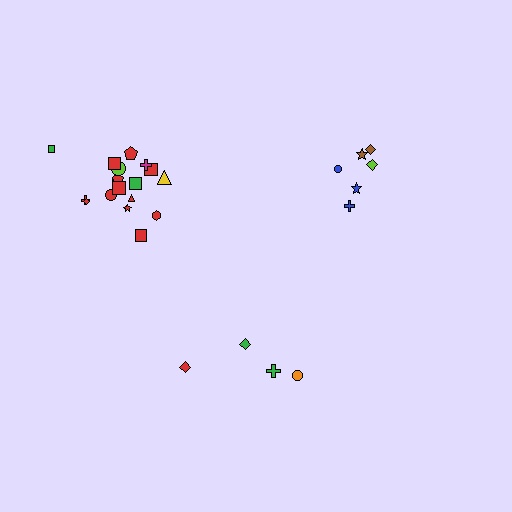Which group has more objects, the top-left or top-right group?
The top-left group.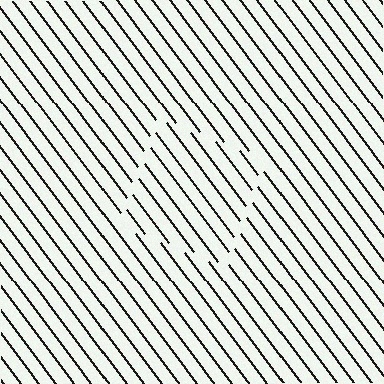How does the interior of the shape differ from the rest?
The interior of the shape contains the same grating, shifted by half a period — the contour is defined by the phase discontinuity where line-ends from the inner and outer gratings abut.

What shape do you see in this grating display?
An illusory square. The interior of the shape contains the same grating, shifted by half a period — the contour is defined by the phase discontinuity where line-ends from the inner and outer gratings abut.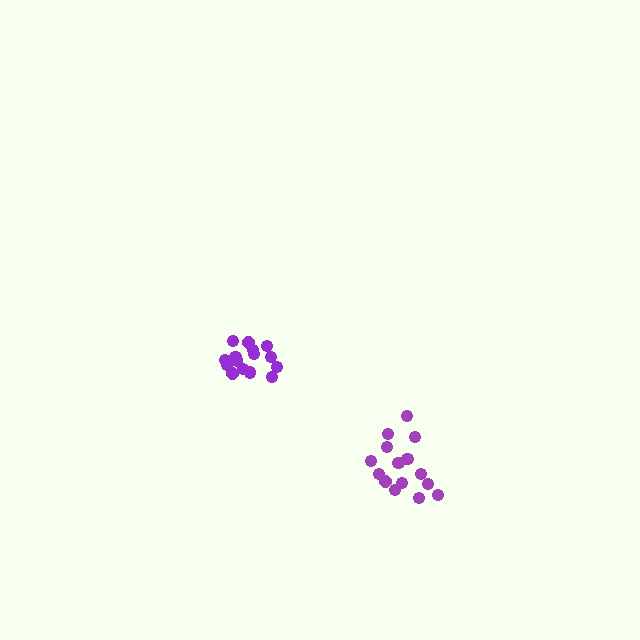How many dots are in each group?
Group 1: 15 dots, Group 2: 15 dots (30 total).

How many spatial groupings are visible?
There are 2 spatial groupings.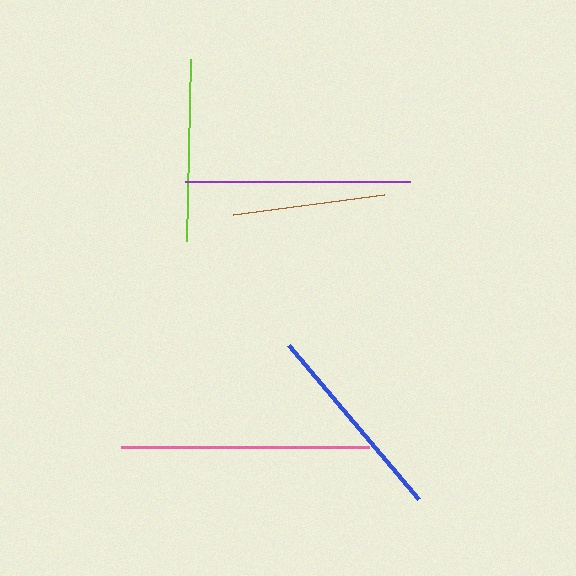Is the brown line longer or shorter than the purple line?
The purple line is longer than the brown line.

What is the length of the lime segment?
The lime segment is approximately 183 pixels long.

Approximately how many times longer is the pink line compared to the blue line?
The pink line is approximately 1.2 times the length of the blue line.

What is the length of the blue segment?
The blue segment is approximately 202 pixels long.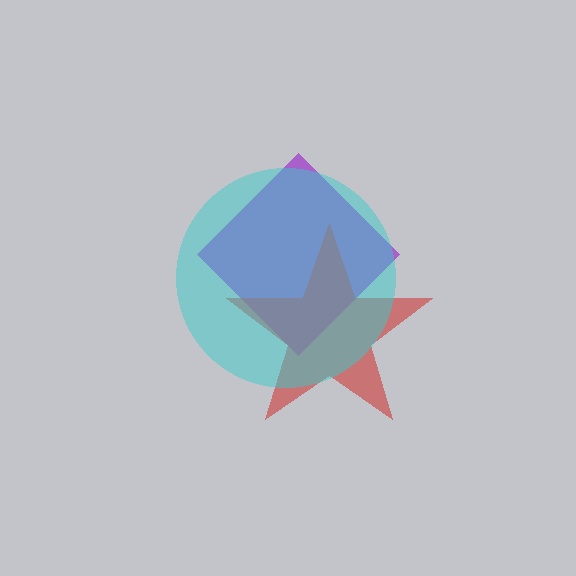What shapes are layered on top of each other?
The layered shapes are: a purple diamond, a red star, a cyan circle.